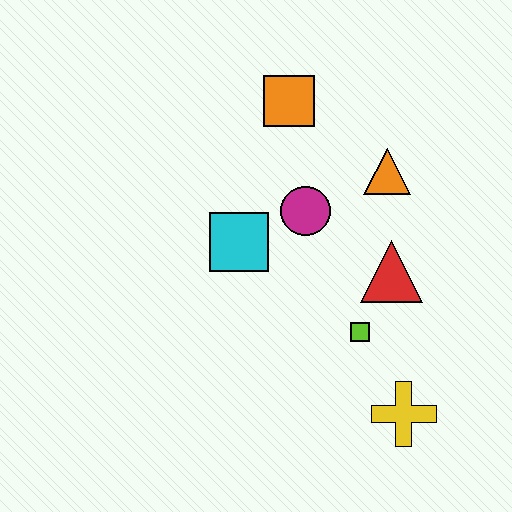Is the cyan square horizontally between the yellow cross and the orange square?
No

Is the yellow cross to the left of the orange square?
No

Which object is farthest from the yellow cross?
The orange square is farthest from the yellow cross.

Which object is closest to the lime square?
The red triangle is closest to the lime square.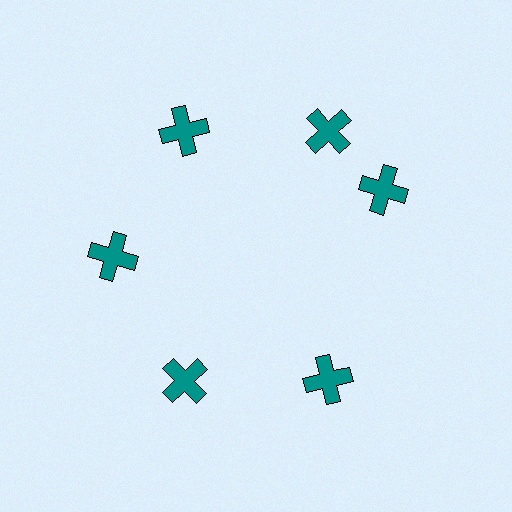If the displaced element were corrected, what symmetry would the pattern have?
It would have 6-fold rotational symmetry — the pattern would map onto itself every 60 degrees.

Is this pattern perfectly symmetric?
No. The 6 teal crosses are arranged in a ring, but one element near the 3 o'clock position is rotated out of alignment along the ring, breaking the 6-fold rotational symmetry.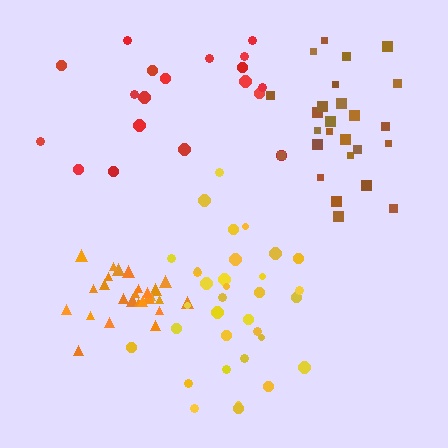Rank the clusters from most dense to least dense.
orange, yellow, brown, red.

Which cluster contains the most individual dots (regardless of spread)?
Yellow (34).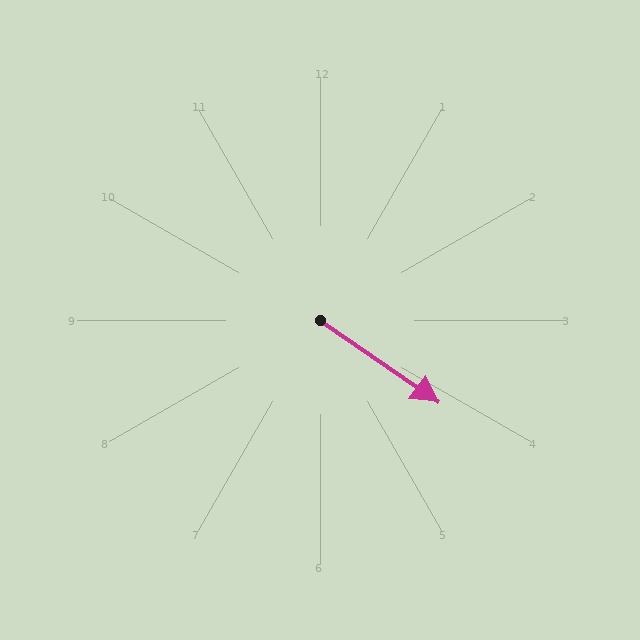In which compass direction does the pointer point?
Southeast.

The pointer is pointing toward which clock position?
Roughly 4 o'clock.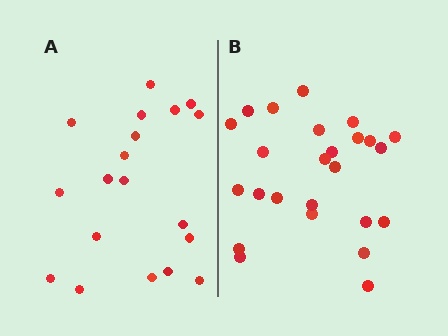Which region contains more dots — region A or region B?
Region B (the right region) has more dots.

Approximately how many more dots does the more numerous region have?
Region B has about 6 more dots than region A.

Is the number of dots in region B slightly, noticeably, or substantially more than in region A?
Region B has noticeably more, but not dramatically so. The ratio is roughly 1.3 to 1.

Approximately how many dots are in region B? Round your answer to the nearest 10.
About 20 dots. (The exact count is 25, which rounds to 20.)